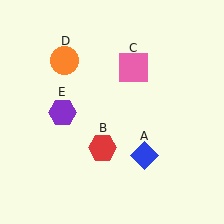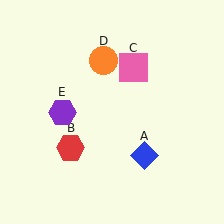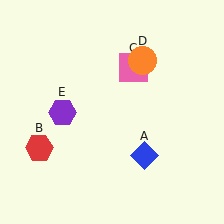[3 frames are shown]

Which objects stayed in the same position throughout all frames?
Blue diamond (object A) and pink square (object C) and purple hexagon (object E) remained stationary.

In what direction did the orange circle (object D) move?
The orange circle (object D) moved right.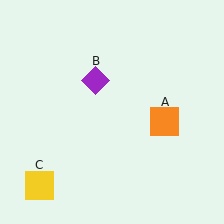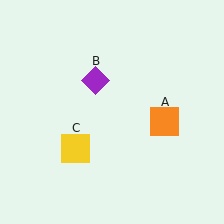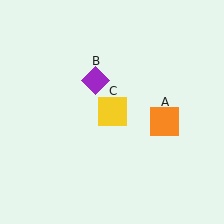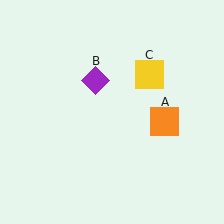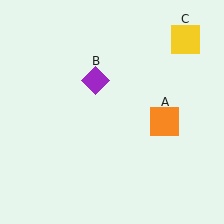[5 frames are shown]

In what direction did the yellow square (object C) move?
The yellow square (object C) moved up and to the right.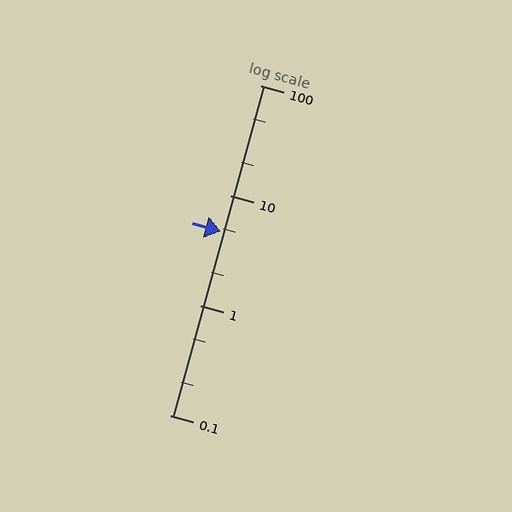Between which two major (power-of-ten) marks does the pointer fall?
The pointer is between 1 and 10.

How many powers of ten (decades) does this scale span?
The scale spans 3 decades, from 0.1 to 100.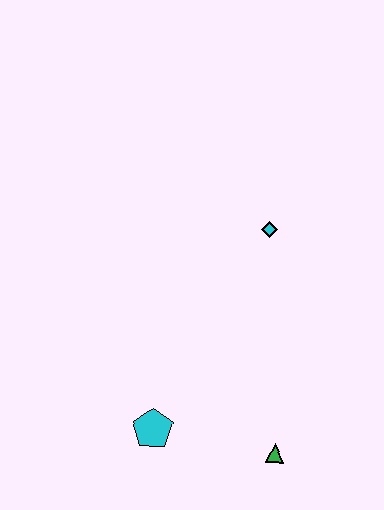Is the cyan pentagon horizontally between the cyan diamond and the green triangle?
No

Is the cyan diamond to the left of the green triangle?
Yes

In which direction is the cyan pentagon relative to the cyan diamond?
The cyan pentagon is below the cyan diamond.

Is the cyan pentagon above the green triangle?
Yes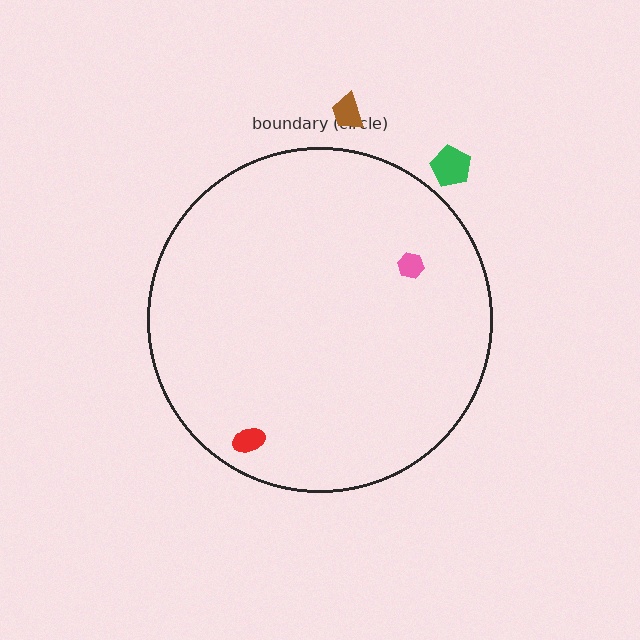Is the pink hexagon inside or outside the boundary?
Inside.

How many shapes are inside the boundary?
2 inside, 2 outside.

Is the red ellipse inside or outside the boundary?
Inside.